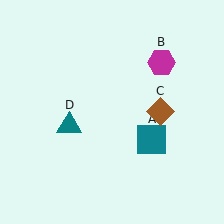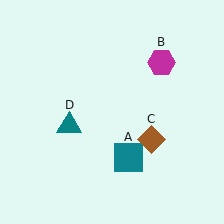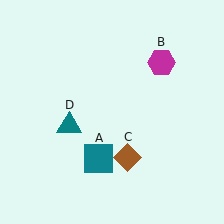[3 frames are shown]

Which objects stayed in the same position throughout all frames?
Magenta hexagon (object B) and teal triangle (object D) remained stationary.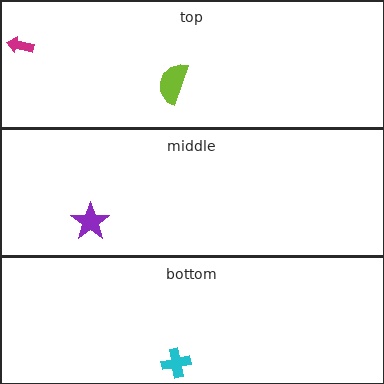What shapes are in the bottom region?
The cyan cross.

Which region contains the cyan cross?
The bottom region.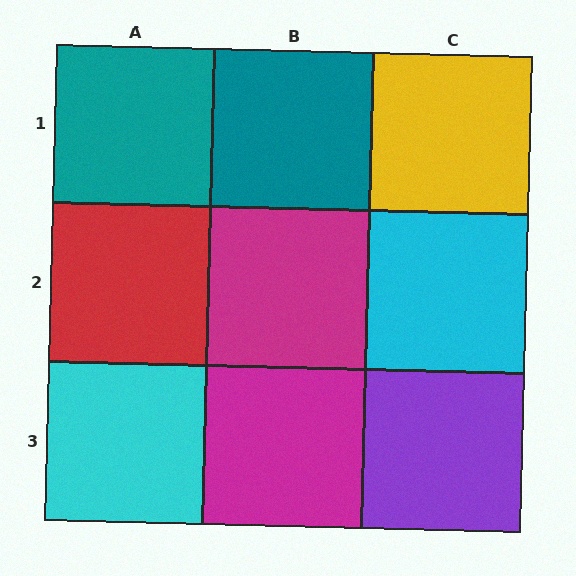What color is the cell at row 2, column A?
Red.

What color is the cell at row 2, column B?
Magenta.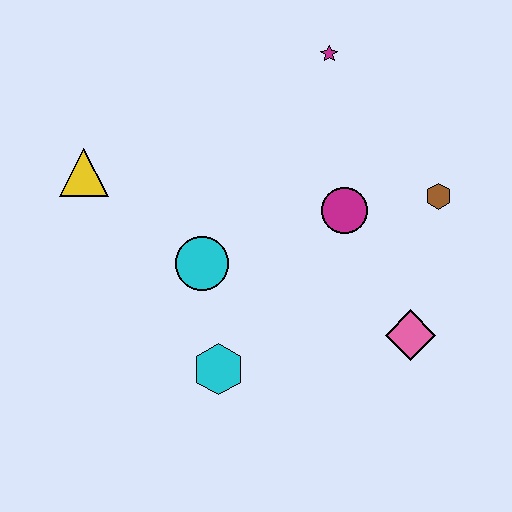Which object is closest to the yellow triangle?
The cyan circle is closest to the yellow triangle.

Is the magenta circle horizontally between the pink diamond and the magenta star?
Yes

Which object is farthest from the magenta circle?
The yellow triangle is farthest from the magenta circle.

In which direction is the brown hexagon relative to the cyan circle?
The brown hexagon is to the right of the cyan circle.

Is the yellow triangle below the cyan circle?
No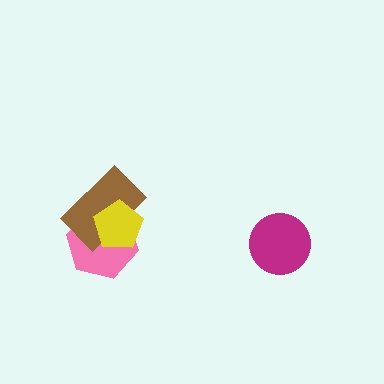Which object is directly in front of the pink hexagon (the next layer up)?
The brown rectangle is directly in front of the pink hexagon.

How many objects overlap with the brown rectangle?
2 objects overlap with the brown rectangle.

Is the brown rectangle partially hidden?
Yes, it is partially covered by another shape.